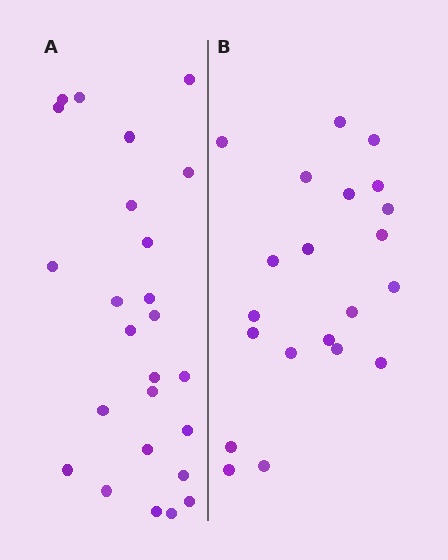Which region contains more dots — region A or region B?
Region A (the left region) has more dots.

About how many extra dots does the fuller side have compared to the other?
Region A has about 4 more dots than region B.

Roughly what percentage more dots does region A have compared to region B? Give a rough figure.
About 20% more.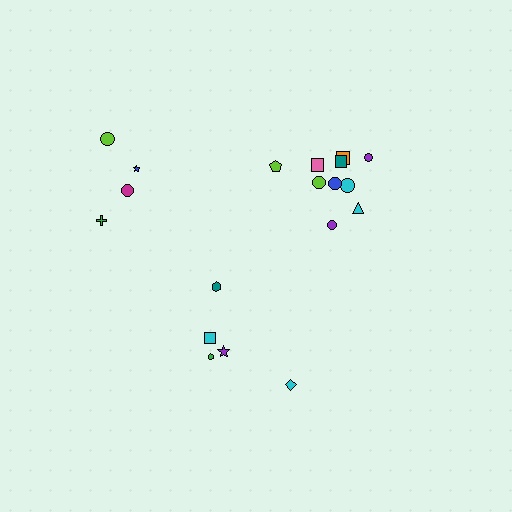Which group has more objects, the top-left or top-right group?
The top-right group.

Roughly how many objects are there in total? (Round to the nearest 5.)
Roughly 20 objects in total.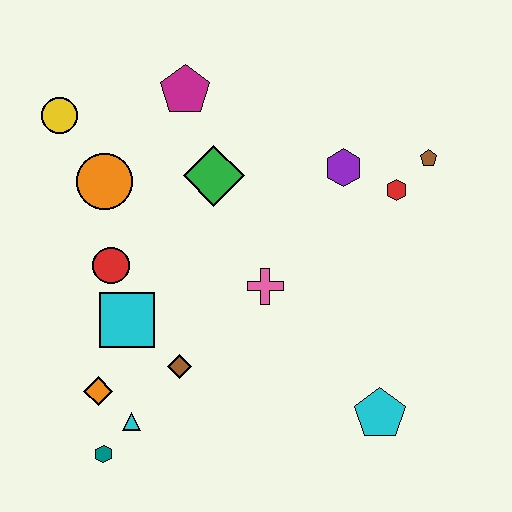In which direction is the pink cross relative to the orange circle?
The pink cross is to the right of the orange circle.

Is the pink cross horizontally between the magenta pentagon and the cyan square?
No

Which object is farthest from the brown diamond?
The brown pentagon is farthest from the brown diamond.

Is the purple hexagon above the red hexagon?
Yes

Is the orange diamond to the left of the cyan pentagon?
Yes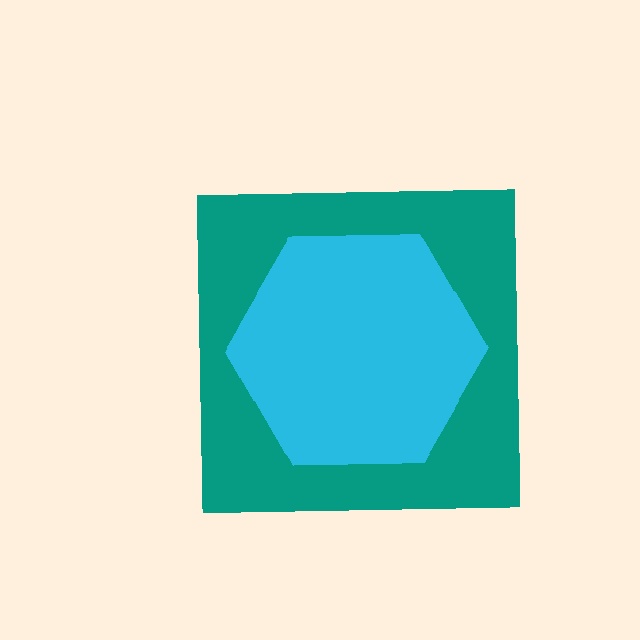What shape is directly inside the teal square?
The cyan hexagon.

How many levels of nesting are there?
2.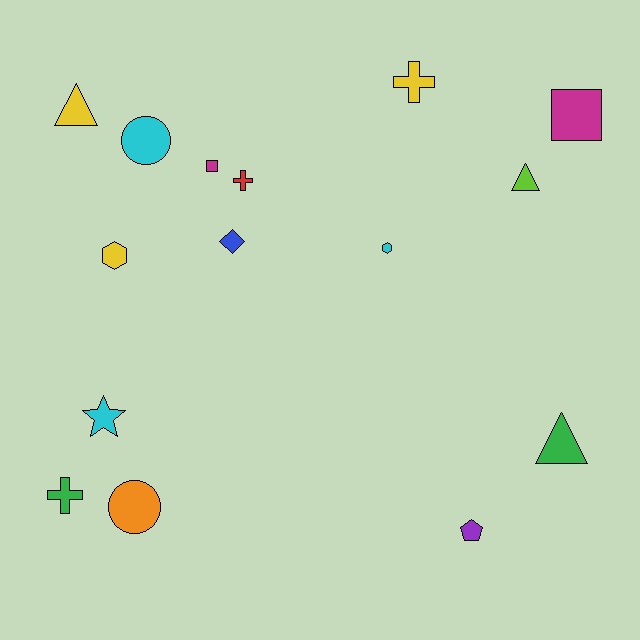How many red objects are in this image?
There is 1 red object.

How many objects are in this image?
There are 15 objects.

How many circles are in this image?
There are 2 circles.